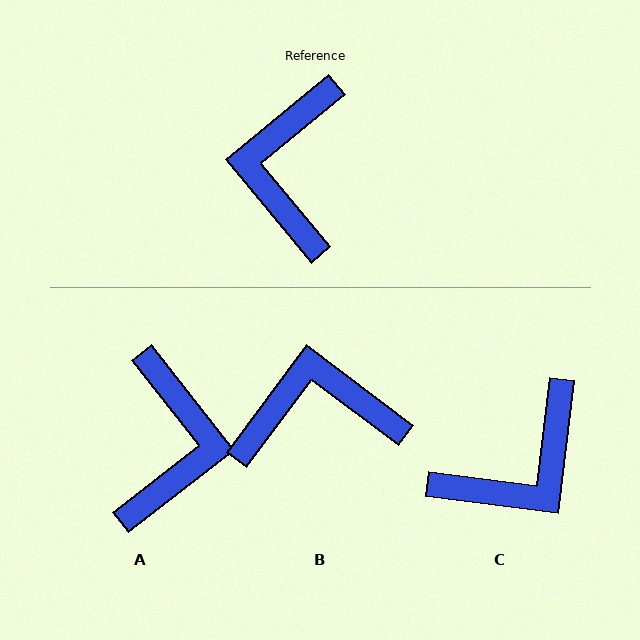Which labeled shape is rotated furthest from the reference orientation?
A, about 178 degrees away.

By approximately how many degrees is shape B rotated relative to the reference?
Approximately 76 degrees clockwise.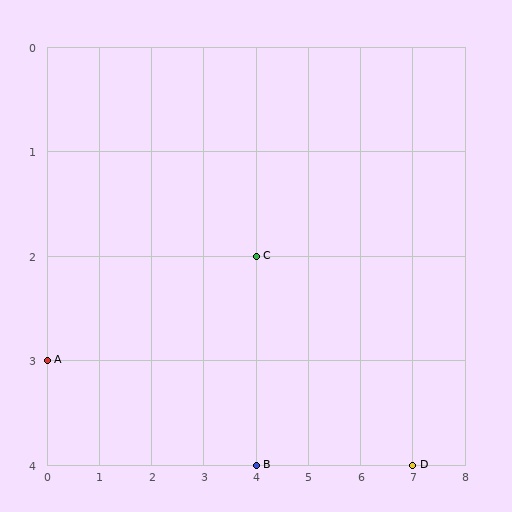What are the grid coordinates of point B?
Point B is at grid coordinates (4, 4).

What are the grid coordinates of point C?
Point C is at grid coordinates (4, 2).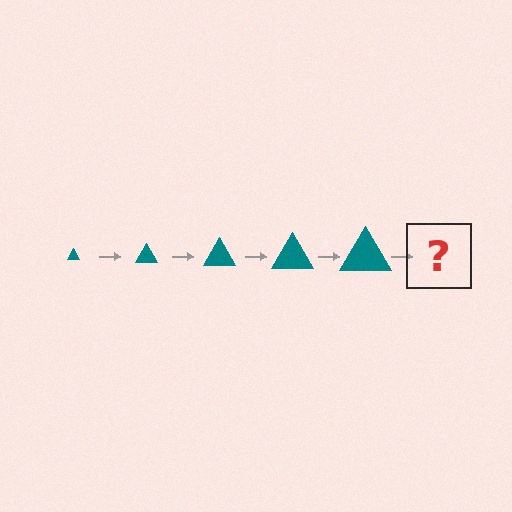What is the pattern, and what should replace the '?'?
The pattern is that the triangle gets progressively larger each step. The '?' should be a teal triangle, larger than the previous one.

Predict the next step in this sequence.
The next step is a teal triangle, larger than the previous one.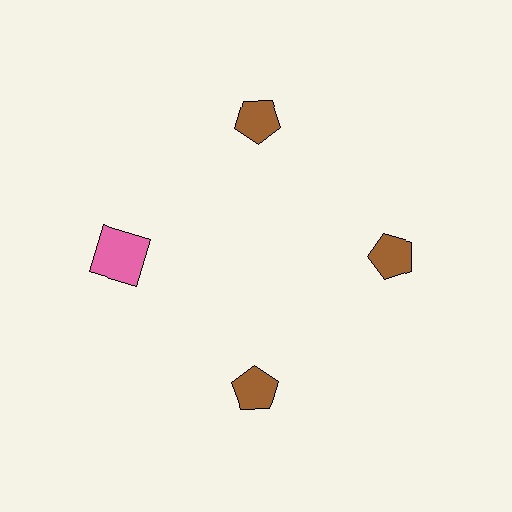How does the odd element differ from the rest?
It differs in both color (pink instead of brown) and shape (square instead of pentagon).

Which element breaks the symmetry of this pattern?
The pink square at roughly the 9 o'clock position breaks the symmetry. All other shapes are brown pentagons.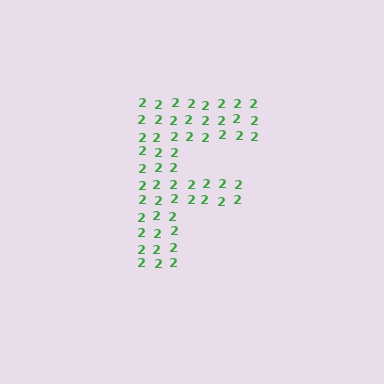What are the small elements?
The small elements are digit 2's.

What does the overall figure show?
The overall figure shows the letter F.